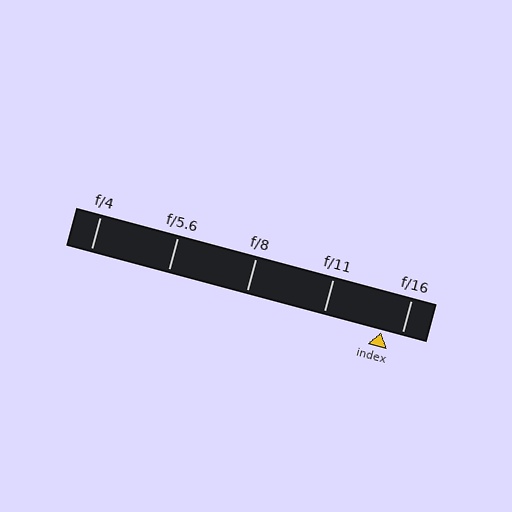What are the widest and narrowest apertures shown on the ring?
The widest aperture shown is f/4 and the narrowest is f/16.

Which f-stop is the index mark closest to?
The index mark is closest to f/16.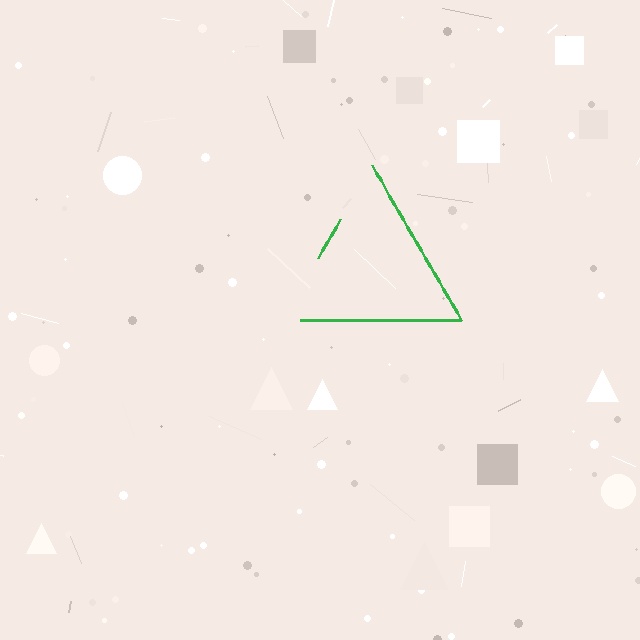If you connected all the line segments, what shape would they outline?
They would outline a triangle.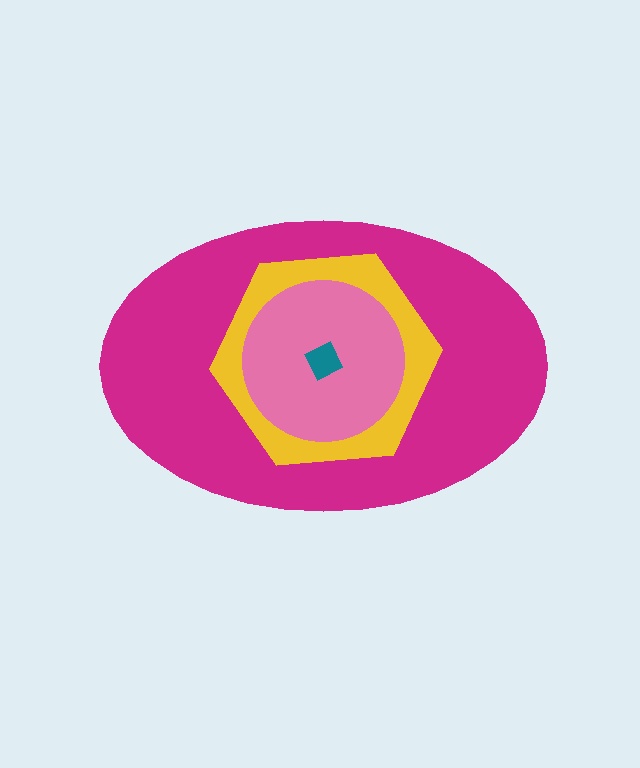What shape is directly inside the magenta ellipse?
The yellow hexagon.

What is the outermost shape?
The magenta ellipse.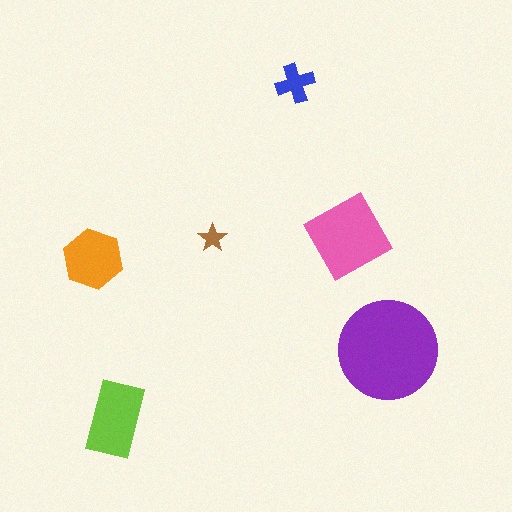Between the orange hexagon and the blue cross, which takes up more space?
The orange hexagon.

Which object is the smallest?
The brown star.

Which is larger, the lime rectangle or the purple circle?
The purple circle.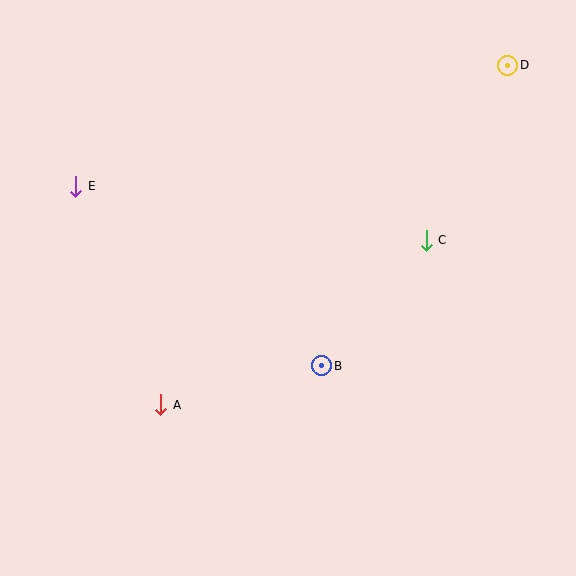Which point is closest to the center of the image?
Point B at (322, 366) is closest to the center.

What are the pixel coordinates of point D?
Point D is at (508, 65).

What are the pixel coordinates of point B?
Point B is at (322, 366).